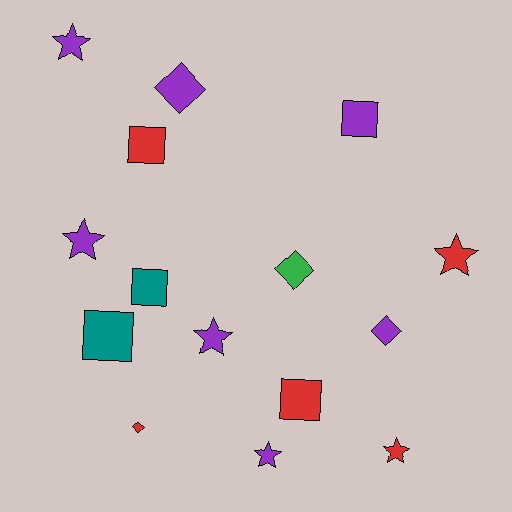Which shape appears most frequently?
Star, with 6 objects.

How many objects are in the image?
There are 15 objects.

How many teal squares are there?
There are 2 teal squares.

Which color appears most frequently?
Purple, with 7 objects.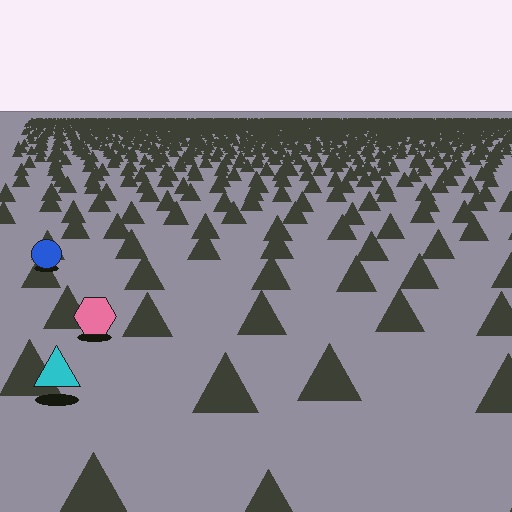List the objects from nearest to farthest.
From nearest to farthest: the cyan triangle, the pink hexagon, the blue circle.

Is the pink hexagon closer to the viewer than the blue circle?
Yes. The pink hexagon is closer — you can tell from the texture gradient: the ground texture is coarser near it.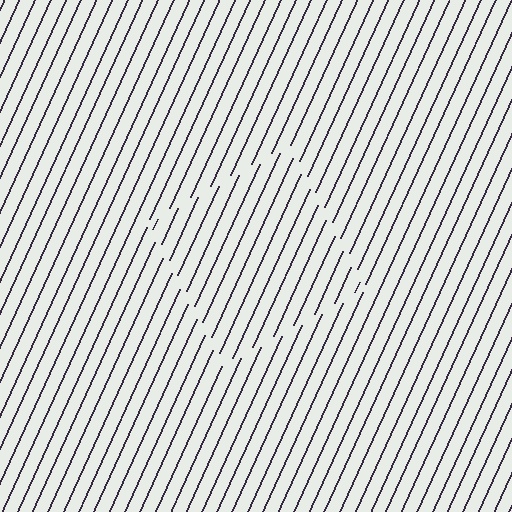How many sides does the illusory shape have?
4 sides — the line-ends trace a square.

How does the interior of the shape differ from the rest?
The interior of the shape contains the same grating, shifted by half a period — the contour is defined by the phase discontinuity where line-ends from the inner and outer gratings abut.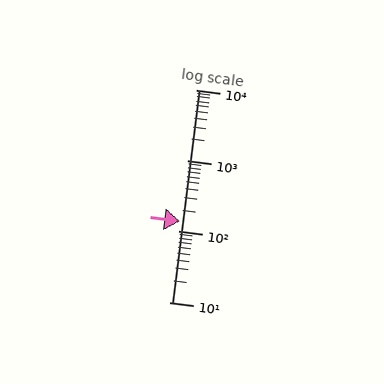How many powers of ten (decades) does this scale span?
The scale spans 3 decades, from 10 to 10000.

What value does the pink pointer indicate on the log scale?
The pointer indicates approximately 140.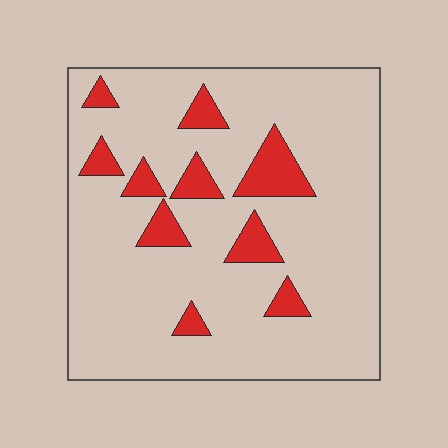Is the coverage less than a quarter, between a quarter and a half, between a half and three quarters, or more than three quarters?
Less than a quarter.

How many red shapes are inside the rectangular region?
10.